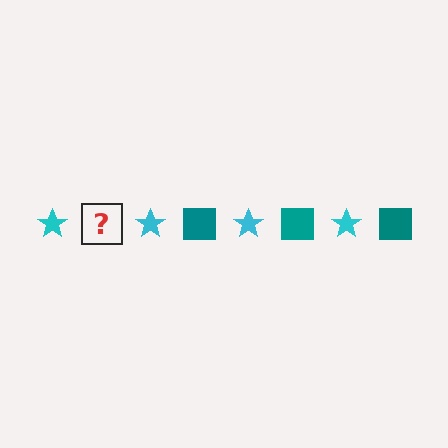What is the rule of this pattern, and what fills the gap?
The rule is that the pattern alternates between cyan star and teal square. The gap should be filled with a teal square.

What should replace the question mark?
The question mark should be replaced with a teal square.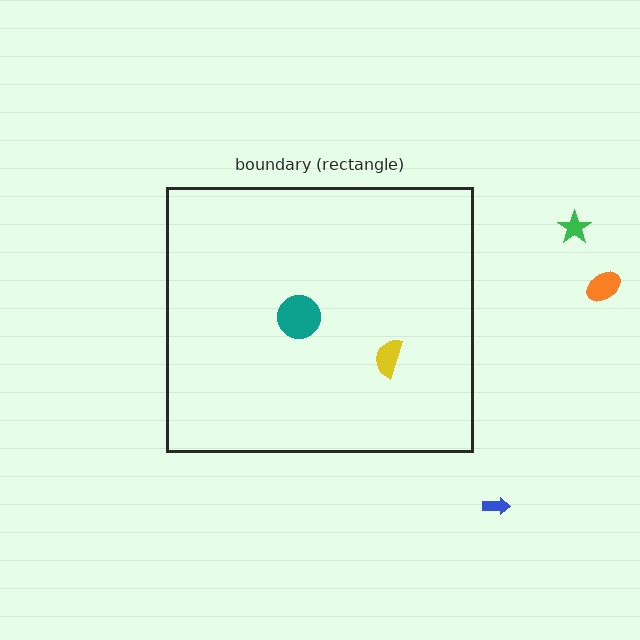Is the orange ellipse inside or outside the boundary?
Outside.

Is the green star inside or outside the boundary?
Outside.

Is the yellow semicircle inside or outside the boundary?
Inside.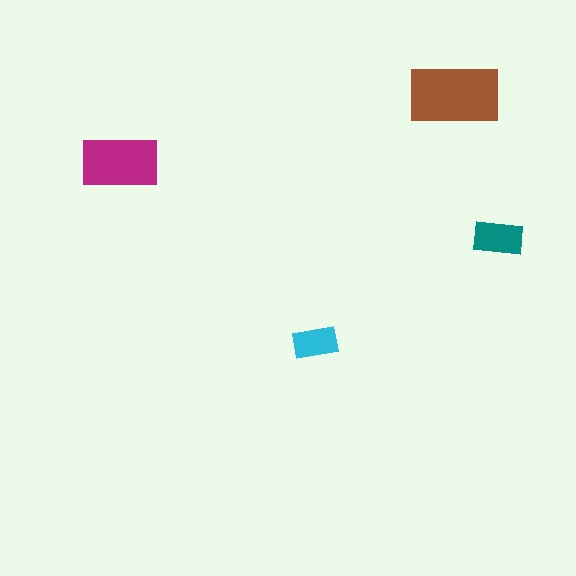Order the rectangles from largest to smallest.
the brown one, the magenta one, the teal one, the cyan one.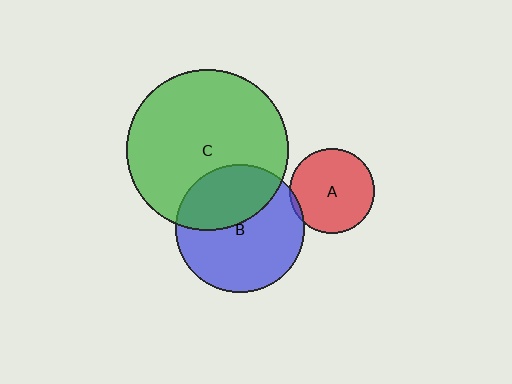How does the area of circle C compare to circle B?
Approximately 1.6 times.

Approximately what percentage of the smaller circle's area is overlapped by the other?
Approximately 5%.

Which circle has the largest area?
Circle C (green).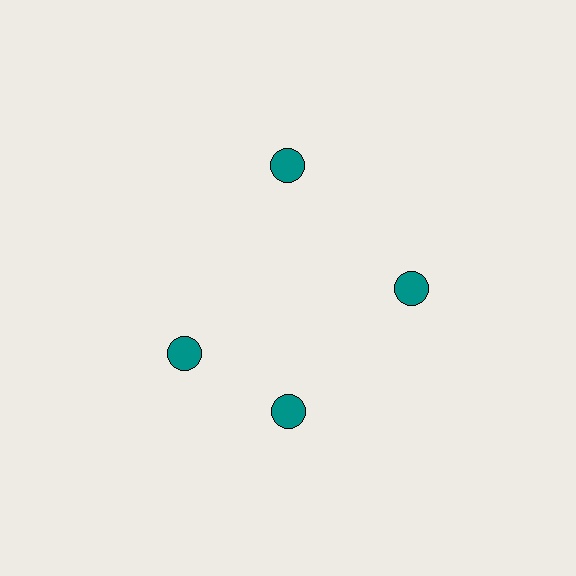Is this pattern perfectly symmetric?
No. The 4 teal circles are arranged in a ring, but one element near the 9 o'clock position is rotated out of alignment along the ring, breaking the 4-fold rotational symmetry.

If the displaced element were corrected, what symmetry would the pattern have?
It would have 4-fold rotational symmetry — the pattern would map onto itself every 90 degrees.